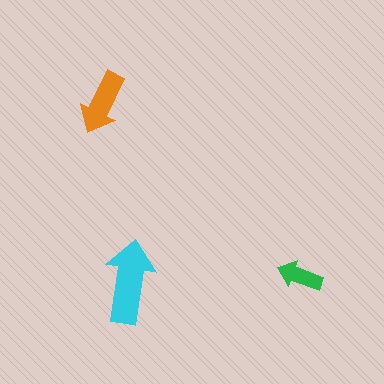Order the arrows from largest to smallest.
the cyan one, the orange one, the green one.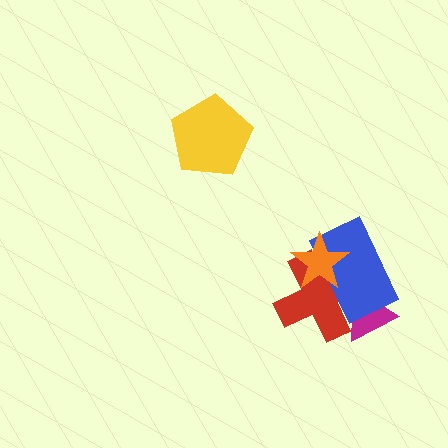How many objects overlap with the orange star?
2 objects overlap with the orange star.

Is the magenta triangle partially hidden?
Yes, it is partially covered by another shape.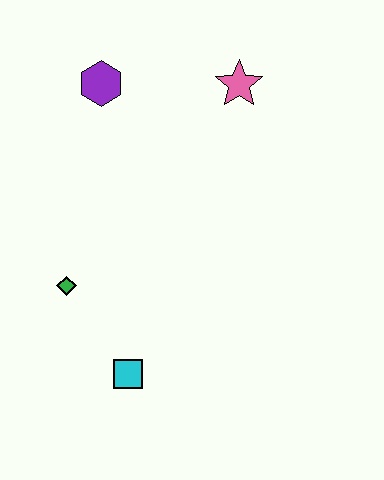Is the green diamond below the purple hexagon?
Yes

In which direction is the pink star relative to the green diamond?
The pink star is above the green diamond.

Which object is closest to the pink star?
The purple hexagon is closest to the pink star.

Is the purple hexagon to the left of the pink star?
Yes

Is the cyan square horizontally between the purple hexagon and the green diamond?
No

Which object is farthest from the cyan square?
The pink star is farthest from the cyan square.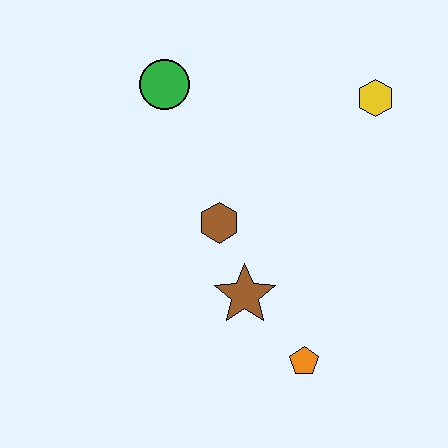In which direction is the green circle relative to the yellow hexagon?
The green circle is to the left of the yellow hexagon.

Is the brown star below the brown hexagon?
Yes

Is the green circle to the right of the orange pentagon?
No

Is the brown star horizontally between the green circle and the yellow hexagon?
Yes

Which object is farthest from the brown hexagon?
The yellow hexagon is farthest from the brown hexagon.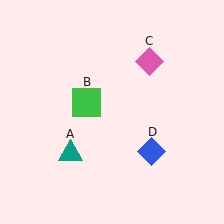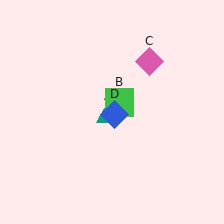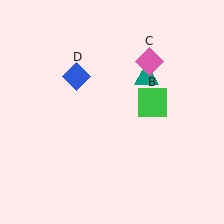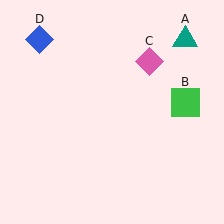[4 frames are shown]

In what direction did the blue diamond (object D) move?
The blue diamond (object D) moved up and to the left.